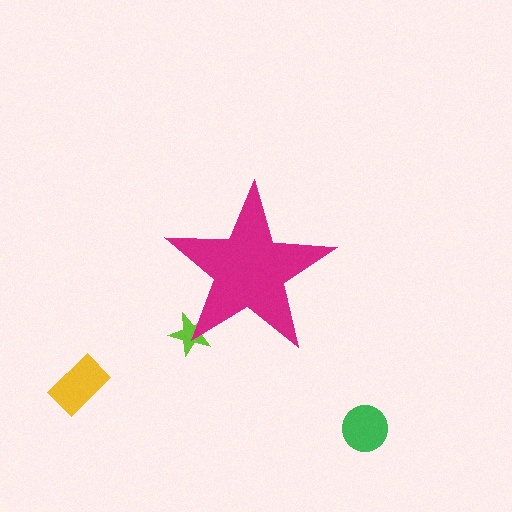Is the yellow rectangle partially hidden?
No, the yellow rectangle is fully visible.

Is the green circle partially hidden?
No, the green circle is fully visible.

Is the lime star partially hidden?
Yes, the lime star is partially hidden behind the magenta star.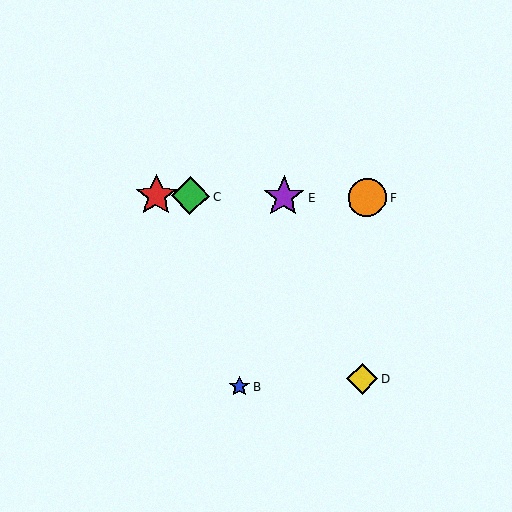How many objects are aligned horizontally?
4 objects (A, C, E, F) are aligned horizontally.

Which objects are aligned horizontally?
Objects A, C, E, F are aligned horizontally.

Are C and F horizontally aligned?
Yes, both are at y≈196.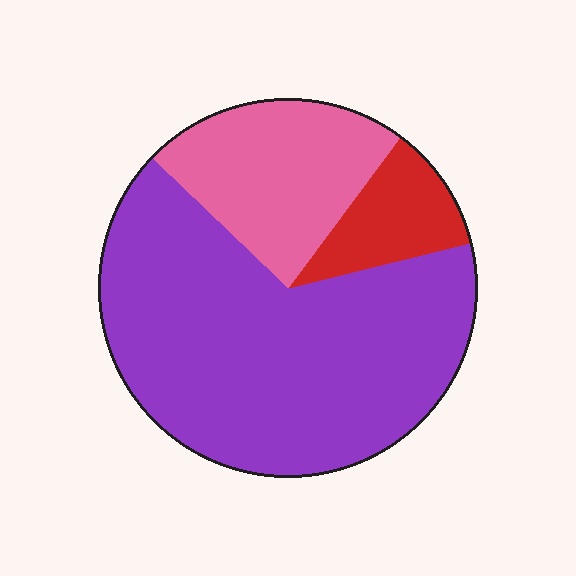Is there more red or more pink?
Pink.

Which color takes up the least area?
Red, at roughly 10%.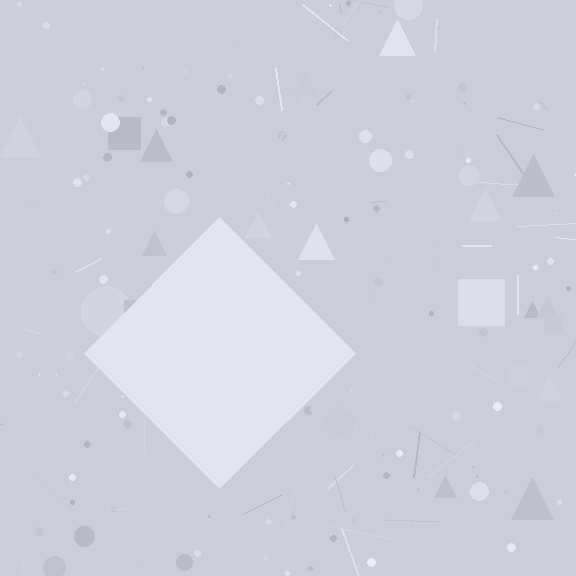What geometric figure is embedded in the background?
A diamond is embedded in the background.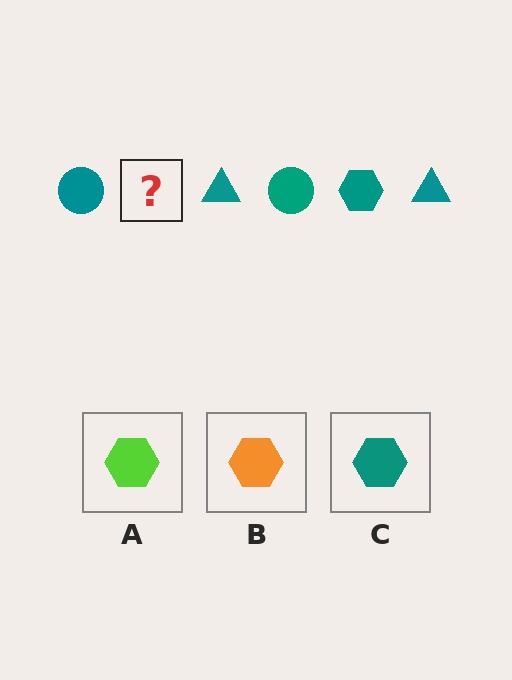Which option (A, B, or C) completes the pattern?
C.